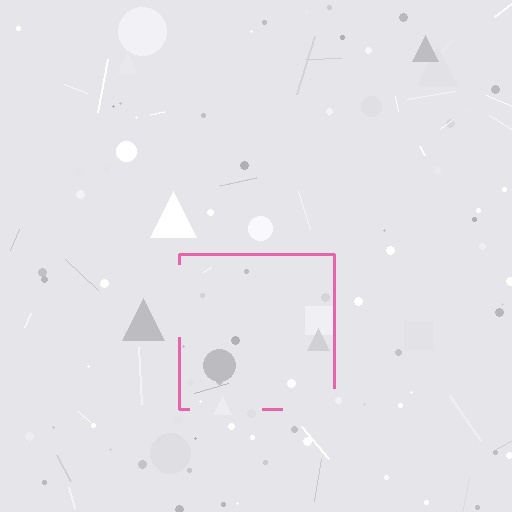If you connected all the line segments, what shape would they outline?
They would outline a square.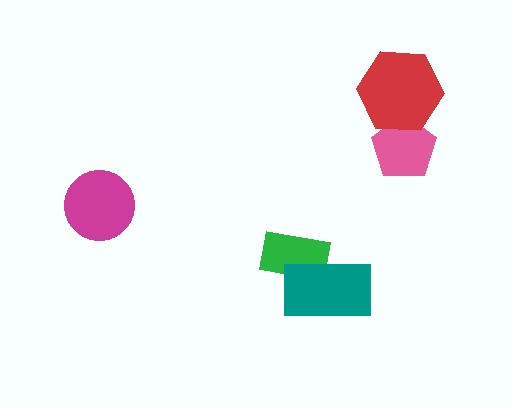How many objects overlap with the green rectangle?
1 object overlaps with the green rectangle.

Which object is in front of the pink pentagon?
The red hexagon is in front of the pink pentagon.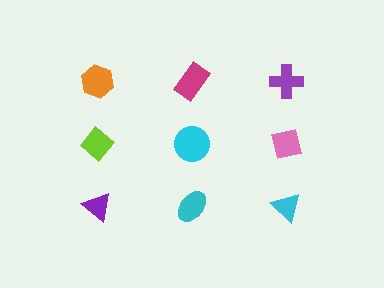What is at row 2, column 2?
A cyan circle.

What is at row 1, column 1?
An orange hexagon.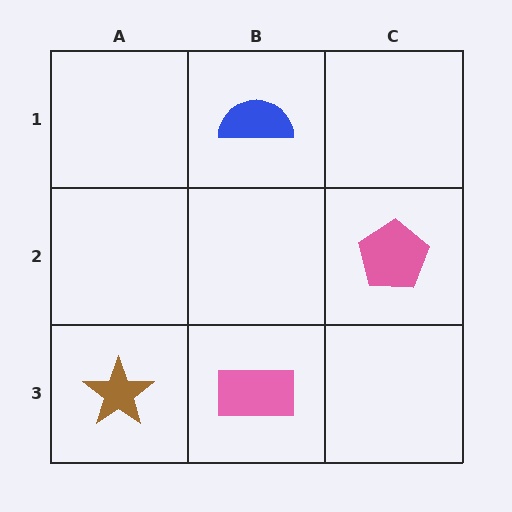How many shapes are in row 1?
1 shape.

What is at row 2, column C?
A pink pentagon.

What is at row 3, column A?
A brown star.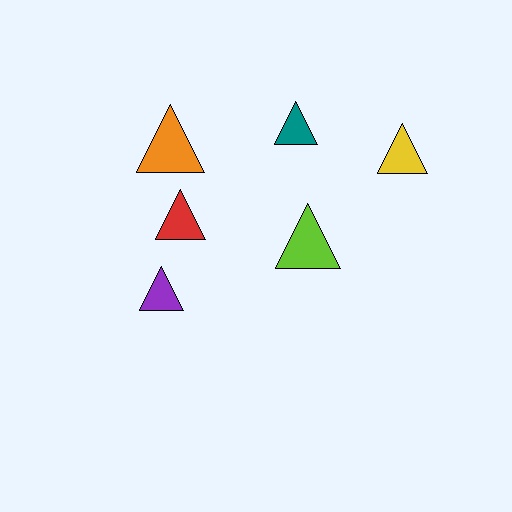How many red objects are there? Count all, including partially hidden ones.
There is 1 red object.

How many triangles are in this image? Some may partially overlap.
There are 6 triangles.